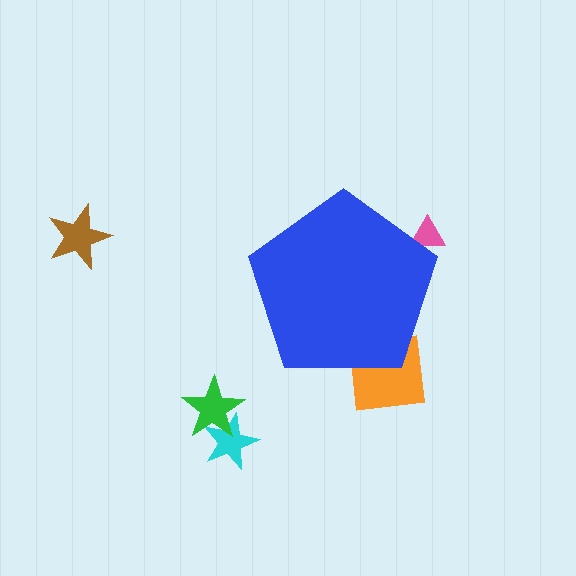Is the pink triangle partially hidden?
Yes, the pink triangle is partially hidden behind the blue pentagon.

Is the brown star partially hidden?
No, the brown star is fully visible.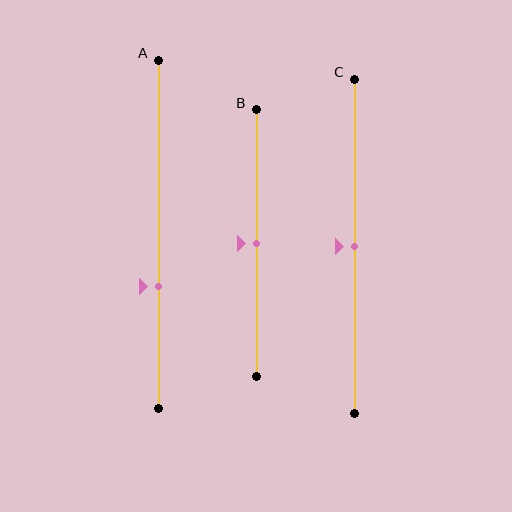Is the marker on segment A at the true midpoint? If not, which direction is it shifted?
No, the marker on segment A is shifted downward by about 15% of the segment length.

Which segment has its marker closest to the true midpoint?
Segment B has its marker closest to the true midpoint.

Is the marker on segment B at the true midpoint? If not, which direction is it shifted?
Yes, the marker on segment B is at the true midpoint.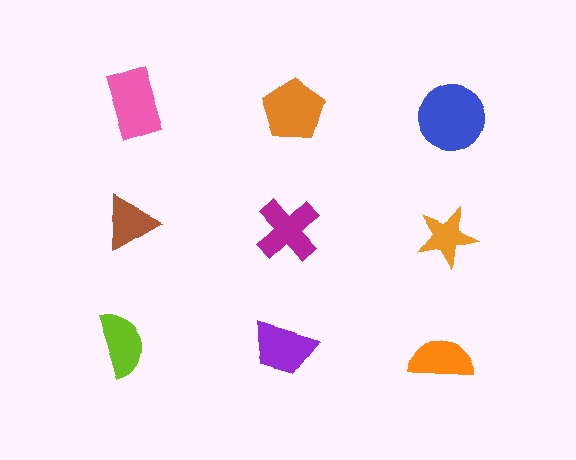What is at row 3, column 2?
A purple trapezoid.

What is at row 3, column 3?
An orange semicircle.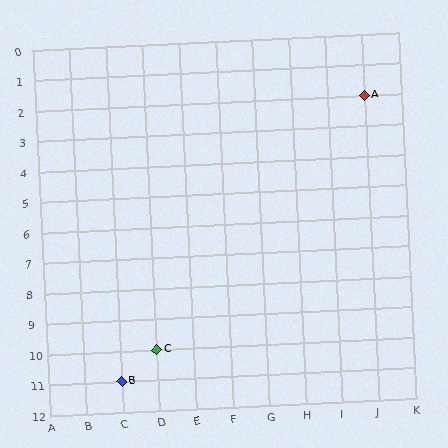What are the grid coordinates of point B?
Point B is at grid coordinates (C, 11).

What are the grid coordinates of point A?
Point A is at grid coordinates (J, 2).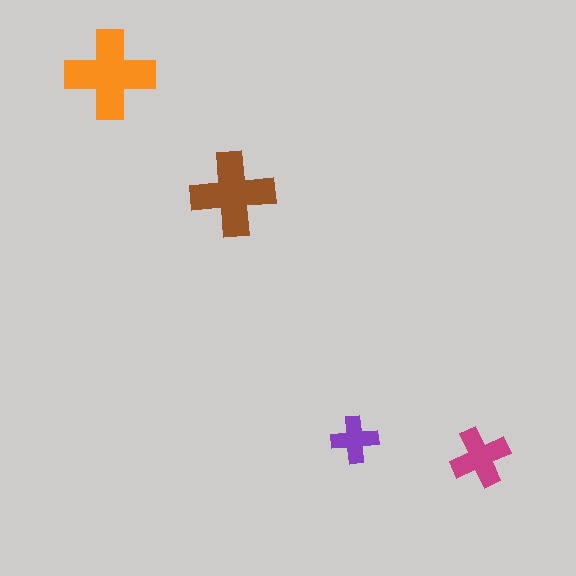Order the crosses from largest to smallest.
the orange one, the brown one, the magenta one, the purple one.